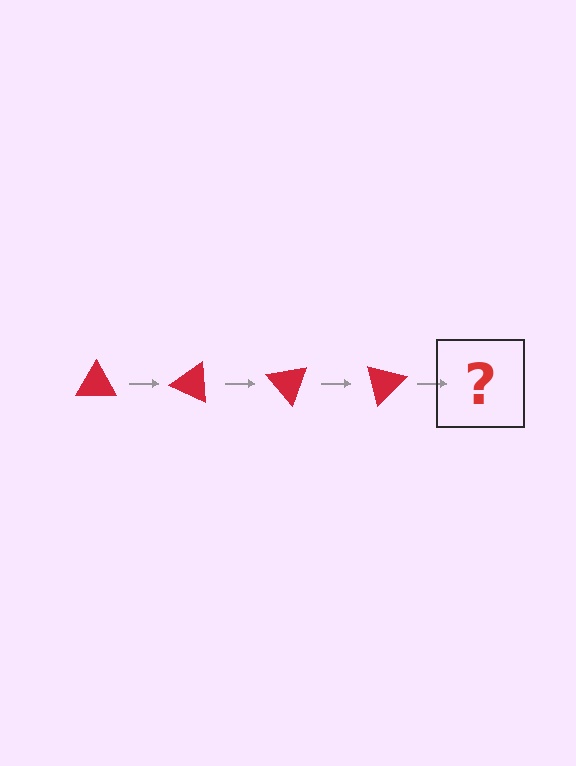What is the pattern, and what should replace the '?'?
The pattern is that the triangle rotates 25 degrees each step. The '?' should be a red triangle rotated 100 degrees.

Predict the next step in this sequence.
The next step is a red triangle rotated 100 degrees.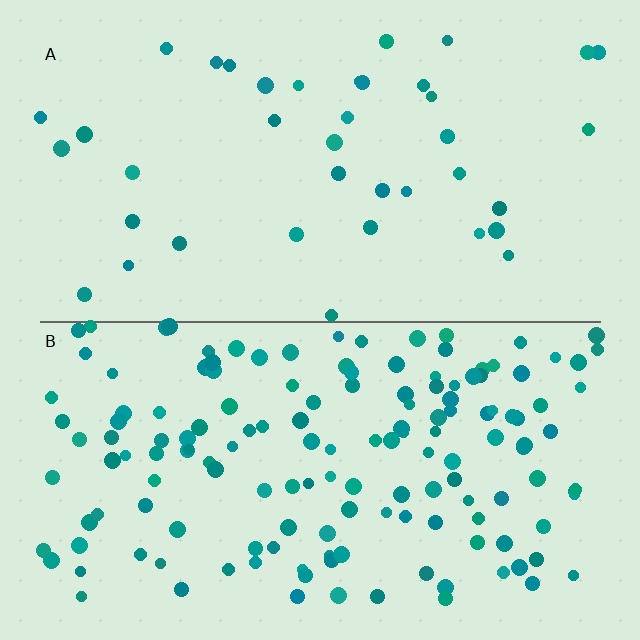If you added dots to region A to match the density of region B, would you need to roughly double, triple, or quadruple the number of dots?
Approximately quadruple.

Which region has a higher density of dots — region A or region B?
B (the bottom).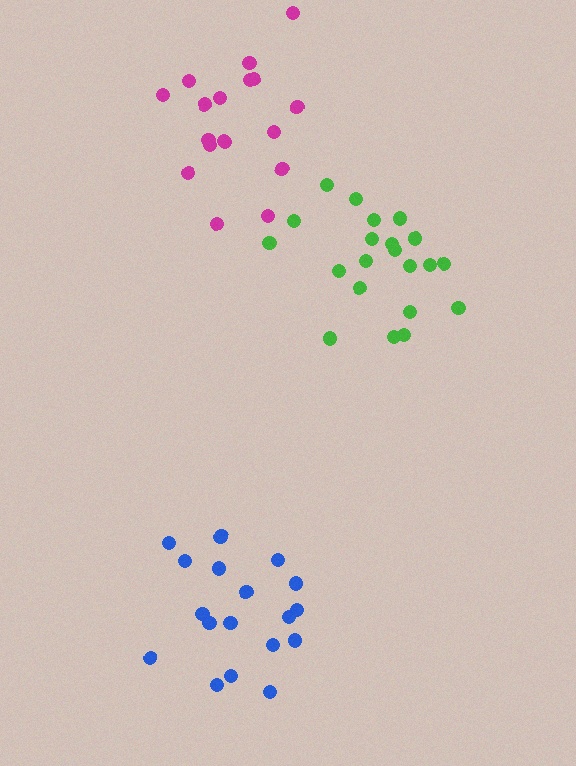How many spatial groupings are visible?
There are 3 spatial groupings.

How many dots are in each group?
Group 1: 21 dots, Group 2: 18 dots, Group 3: 18 dots (57 total).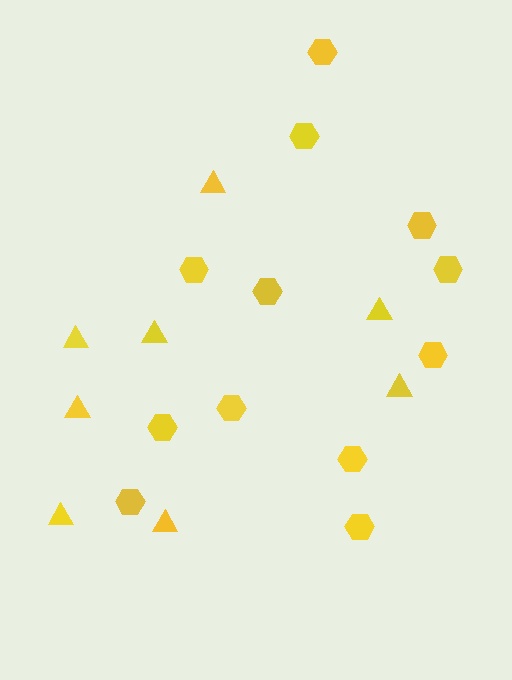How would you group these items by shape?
There are 2 groups: one group of hexagons (12) and one group of triangles (8).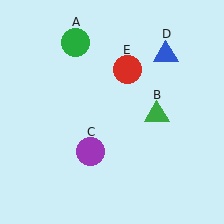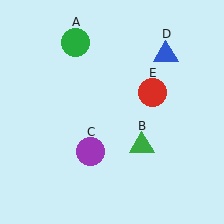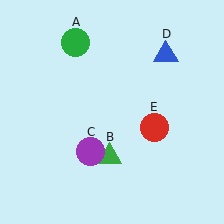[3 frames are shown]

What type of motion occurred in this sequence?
The green triangle (object B), red circle (object E) rotated clockwise around the center of the scene.